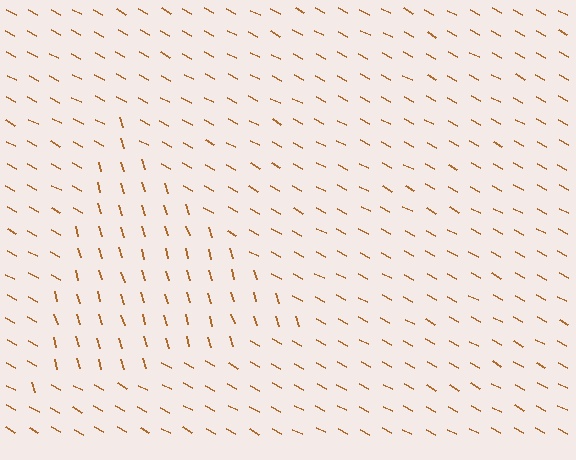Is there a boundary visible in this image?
Yes, there is a texture boundary formed by a change in line orientation.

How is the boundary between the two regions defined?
The boundary is defined purely by a change in line orientation (approximately 45 degrees difference). All lines are the same color and thickness.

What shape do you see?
I see a triangle.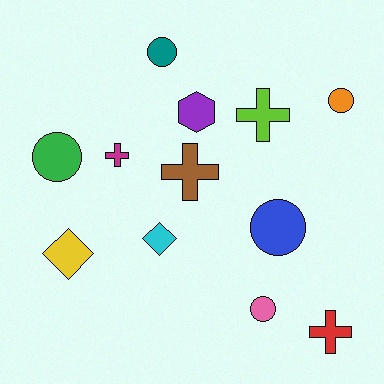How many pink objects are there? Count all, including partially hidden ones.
There is 1 pink object.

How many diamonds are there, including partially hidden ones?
There are 2 diamonds.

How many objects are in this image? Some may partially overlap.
There are 12 objects.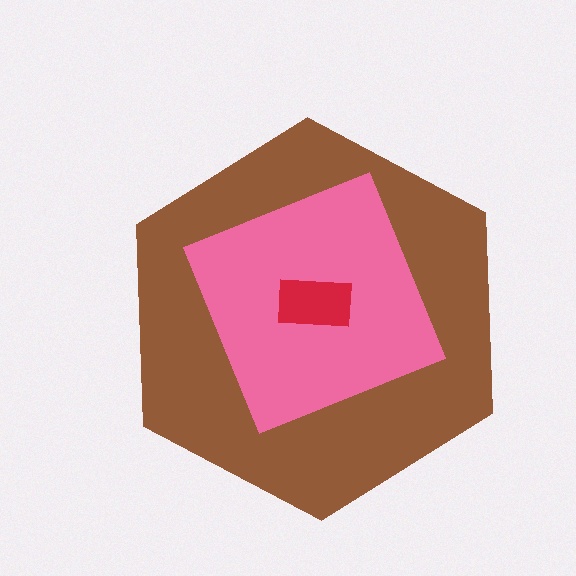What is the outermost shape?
The brown hexagon.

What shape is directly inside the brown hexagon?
The pink diamond.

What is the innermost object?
The red rectangle.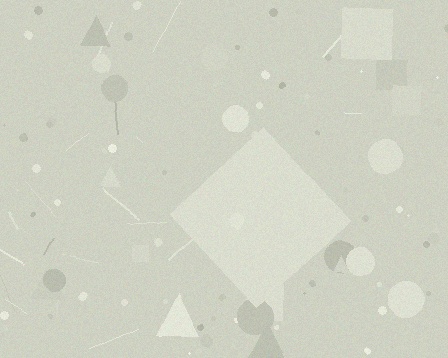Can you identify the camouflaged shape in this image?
The camouflaged shape is a diamond.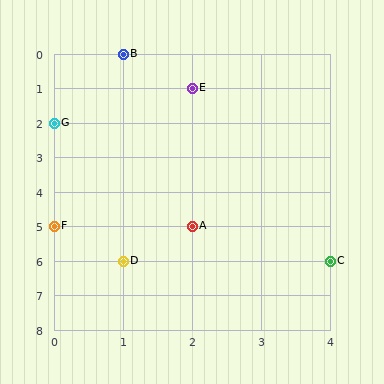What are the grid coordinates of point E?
Point E is at grid coordinates (2, 1).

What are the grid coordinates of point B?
Point B is at grid coordinates (1, 0).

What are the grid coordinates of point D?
Point D is at grid coordinates (1, 6).